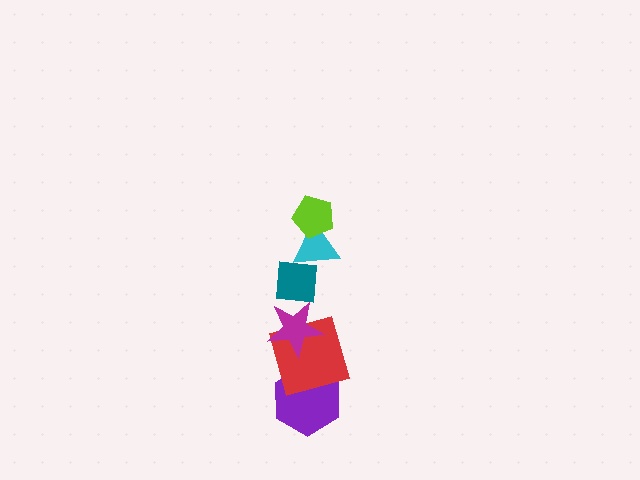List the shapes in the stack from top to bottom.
From top to bottom: the lime pentagon, the cyan triangle, the teal square, the magenta star, the red square, the purple hexagon.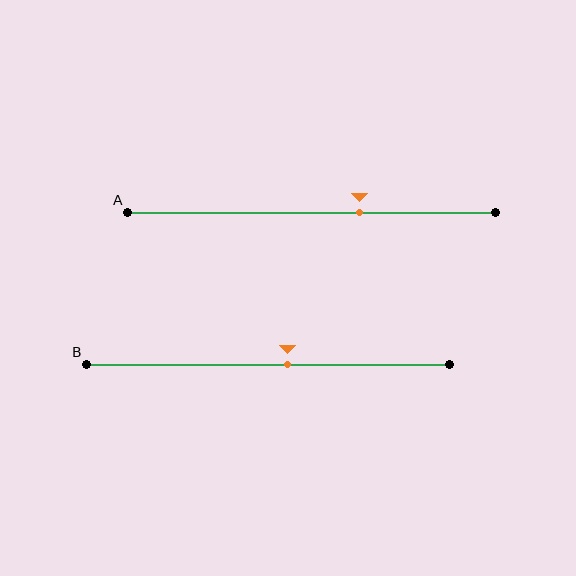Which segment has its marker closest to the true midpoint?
Segment B has its marker closest to the true midpoint.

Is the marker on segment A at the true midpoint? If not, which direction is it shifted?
No, the marker on segment A is shifted to the right by about 13% of the segment length.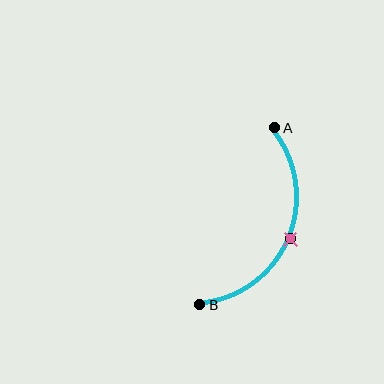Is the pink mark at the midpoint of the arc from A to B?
Yes. The pink mark lies on the arc at equal arc-length from both A and B — it is the arc midpoint.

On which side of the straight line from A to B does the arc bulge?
The arc bulges to the right of the straight line connecting A and B.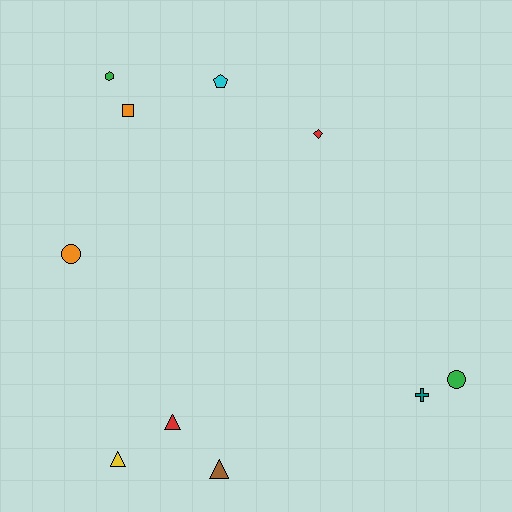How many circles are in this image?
There are 2 circles.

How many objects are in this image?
There are 10 objects.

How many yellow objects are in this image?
There is 1 yellow object.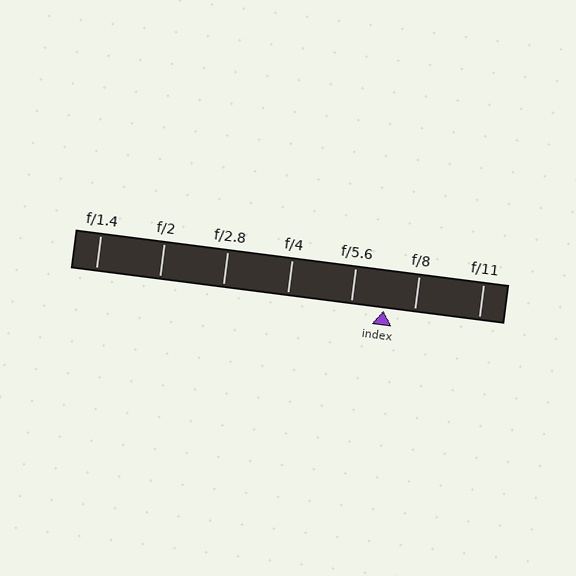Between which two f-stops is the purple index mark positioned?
The index mark is between f/5.6 and f/8.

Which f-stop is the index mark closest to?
The index mark is closest to f/8.